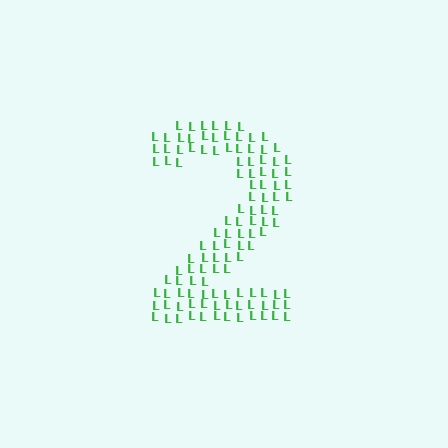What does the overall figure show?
The overall figure shows the digit 2.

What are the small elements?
The small elements are letter L's.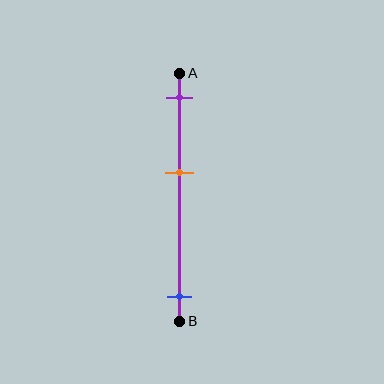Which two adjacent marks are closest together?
The purple and orange marks are the closest adjacent pair.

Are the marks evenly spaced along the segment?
No, the marks are not evenly spaced.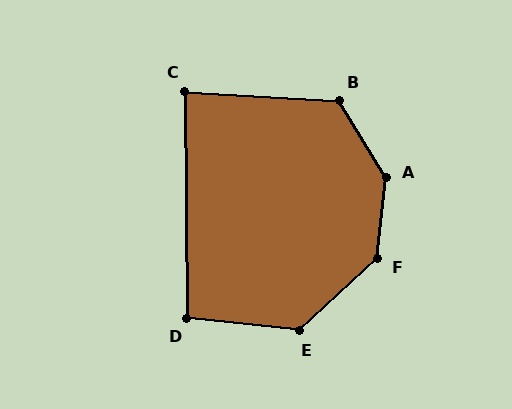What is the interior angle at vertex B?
Approximately 125 degrees (obtuse).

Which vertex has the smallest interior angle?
C, at approximately 86 degrees.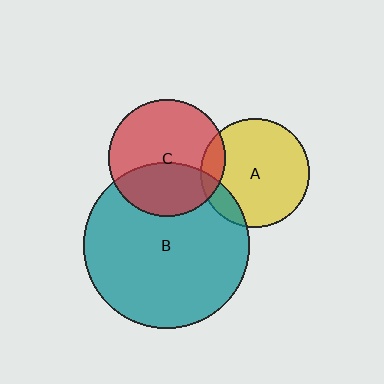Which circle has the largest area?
Circle B (teal).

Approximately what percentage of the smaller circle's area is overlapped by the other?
Approximately 15%.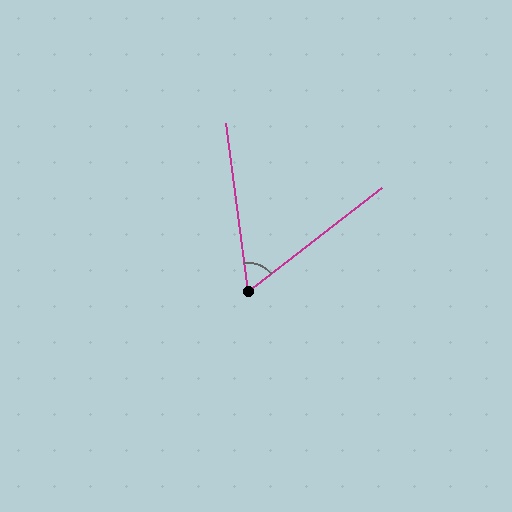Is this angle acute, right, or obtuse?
It is acute.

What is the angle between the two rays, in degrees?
Approximately 60 degrees.